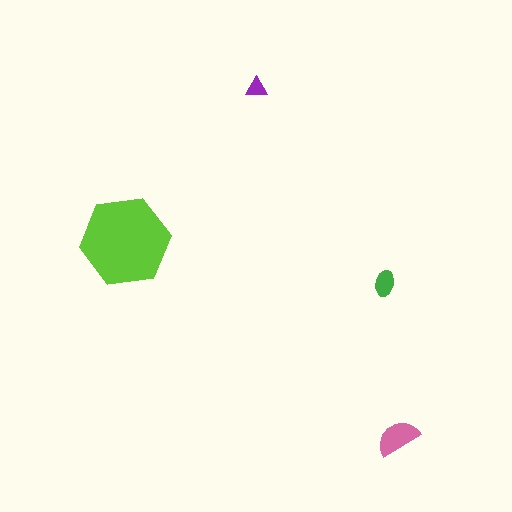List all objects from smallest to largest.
The purple triangle, the green ellipse, the pink semicircle, the lime hexagon.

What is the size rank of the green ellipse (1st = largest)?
3rd.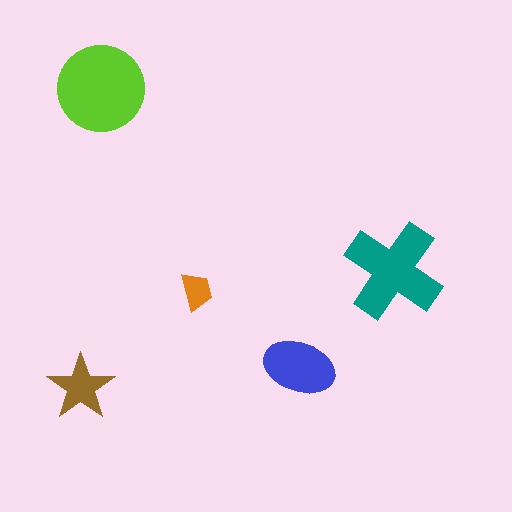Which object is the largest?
The lime circle.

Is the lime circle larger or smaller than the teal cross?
Larger.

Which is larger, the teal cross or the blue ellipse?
The teal cross.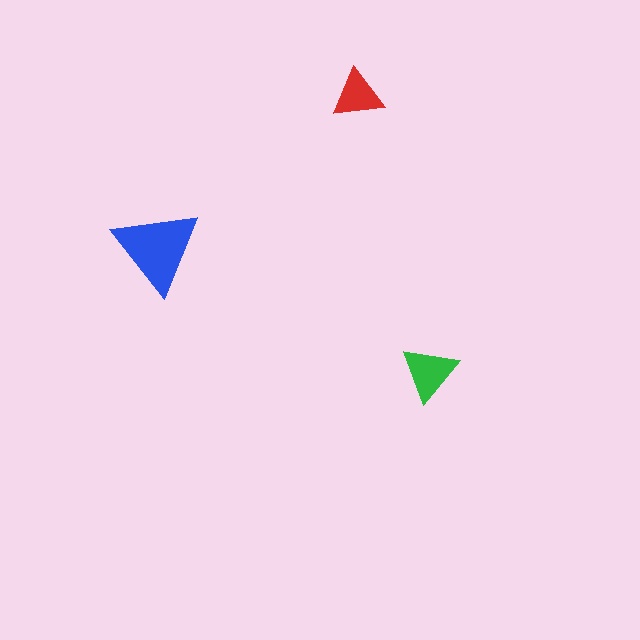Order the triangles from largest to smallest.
the blue one, the green one, the red one.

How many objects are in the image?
There are 3 objects in the image.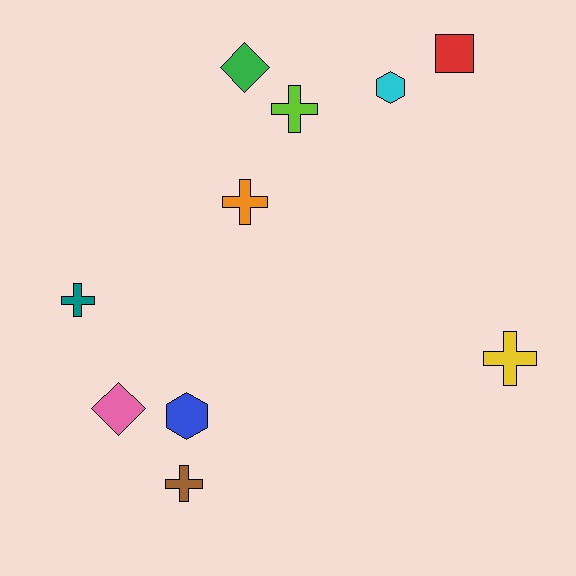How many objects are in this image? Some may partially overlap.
There are 10 objects.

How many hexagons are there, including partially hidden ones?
There are 2 hexagons.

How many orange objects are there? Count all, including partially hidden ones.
There is 1 orange object.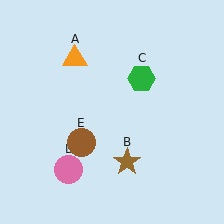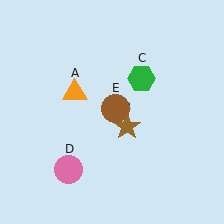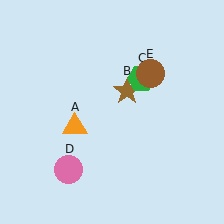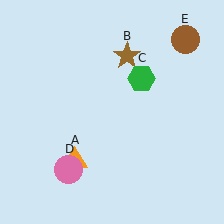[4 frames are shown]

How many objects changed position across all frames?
3 objects changed position: orange triangle (object A), brown star (object B), brown circle (object E).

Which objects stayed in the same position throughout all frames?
Green hexagon (object C) and pink circle (object D) remained stationary.